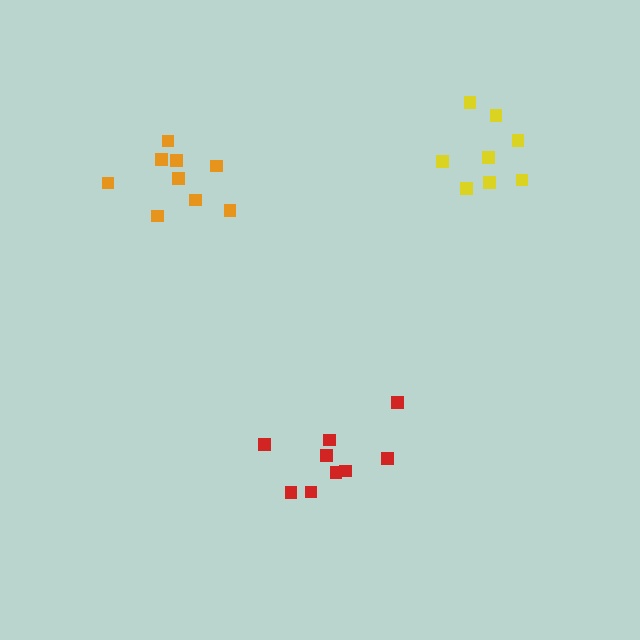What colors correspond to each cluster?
The clusters are colored: red, orange, yellow.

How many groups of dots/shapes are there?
There are 3 groups.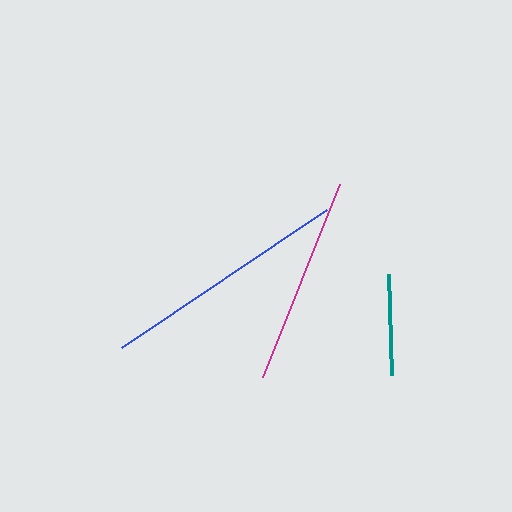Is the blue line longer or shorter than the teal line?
The blue line is longer than the teal line.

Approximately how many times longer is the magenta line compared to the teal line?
The magenta line is approximately 2.0 times the length of the teal line.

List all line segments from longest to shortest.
From longest to shortest: blue, magenta, teal.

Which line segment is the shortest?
The teal line is the shortest at approximately 101 pixels.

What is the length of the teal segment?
The teal segment is approximately 101 pixels long.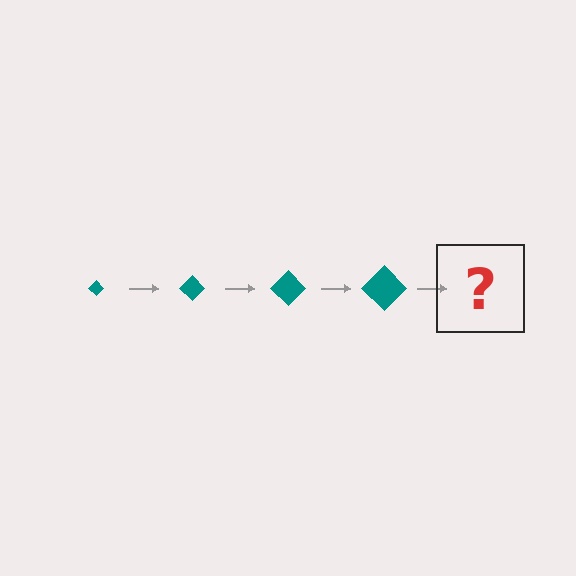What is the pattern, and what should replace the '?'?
The pattern is that the diamond gets progressively larger each step. The '?' should be a teal diamond, larger than the previous one.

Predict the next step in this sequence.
The next step is a teal diamond, larger than the previous one.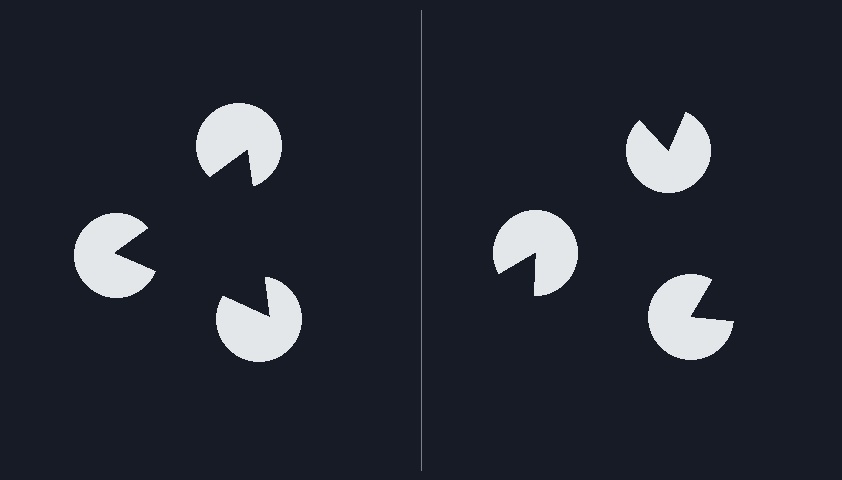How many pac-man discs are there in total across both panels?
6 — 3 on each side.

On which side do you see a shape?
An illusory triangle appears on the left side. On the right side the wedge cuts are rotated, so no coherent shape forms.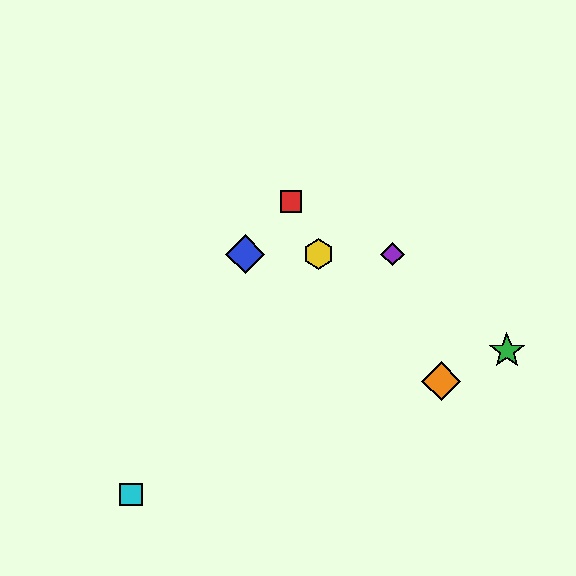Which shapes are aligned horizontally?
The blue diamond, the yellow hexagon, the purple diamond are aligned horizontally.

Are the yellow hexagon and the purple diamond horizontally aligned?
Yes, both are at y≈254.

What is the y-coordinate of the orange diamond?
The orange diamond is at y≈381.